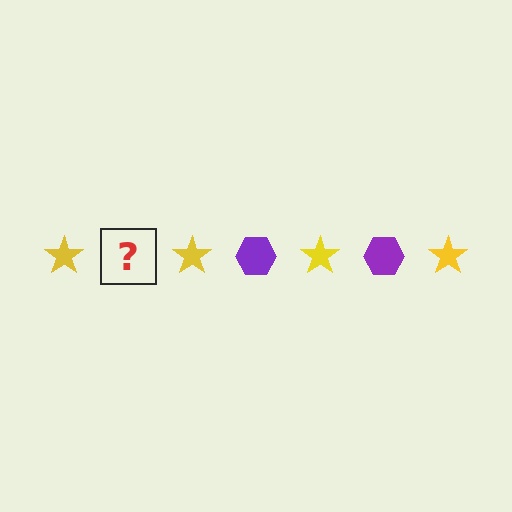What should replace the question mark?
The question mark should be replaced with a purple hexagon.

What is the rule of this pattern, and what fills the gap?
The rule is that the pattern alternates between yellow star and purple hexagon. The gap should be filled with a purple hexagon.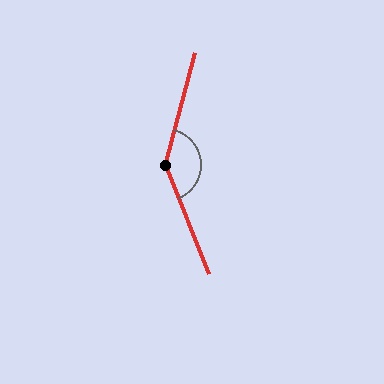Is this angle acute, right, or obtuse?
It is obtuse.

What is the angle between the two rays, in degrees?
Approximately 143 degrees.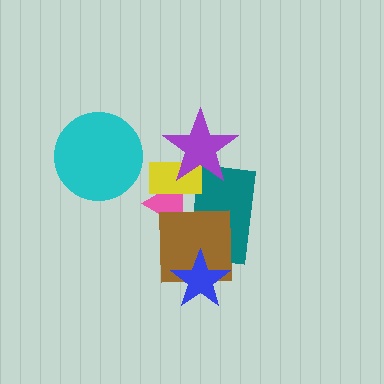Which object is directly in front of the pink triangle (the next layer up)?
The teal rectangle is directly in front of the pink triangle.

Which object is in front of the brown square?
The blue star is in front of the brown square.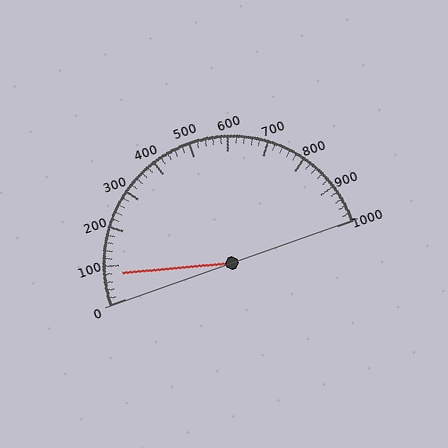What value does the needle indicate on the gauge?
The needle indicates approximately 80.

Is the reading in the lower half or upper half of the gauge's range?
The reading is in the lower half of the range (0 to 1000).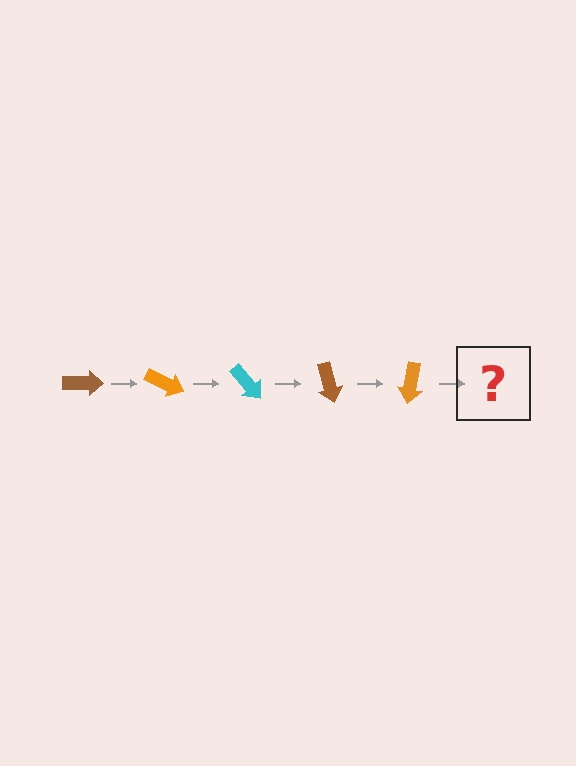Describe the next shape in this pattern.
It should be a cyan arrow, rotated 125 degrees from the start.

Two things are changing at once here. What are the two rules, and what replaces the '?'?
The two rules are that it rotates 25 degrees each step and the color cycles through brown, orange, and cyan. The '?' should be a cyan arrow, rotated 125 degrees from the start.